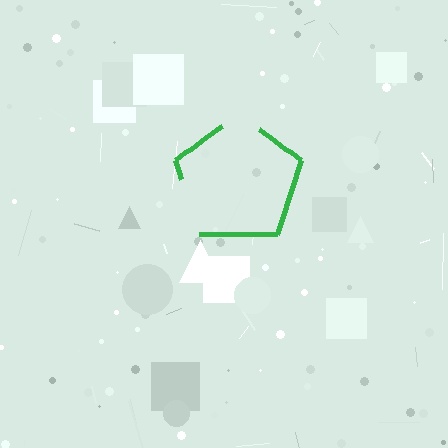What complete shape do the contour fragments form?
The contour fragments form a pentagon.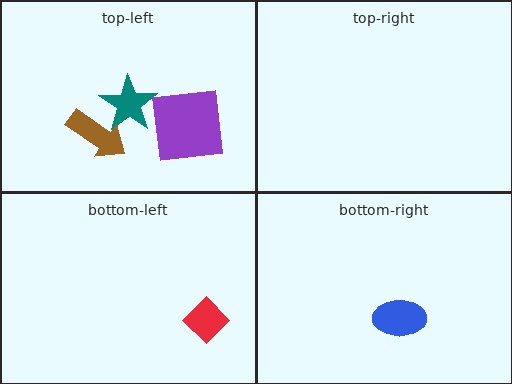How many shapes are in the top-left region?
3.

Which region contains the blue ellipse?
The bottom-right region.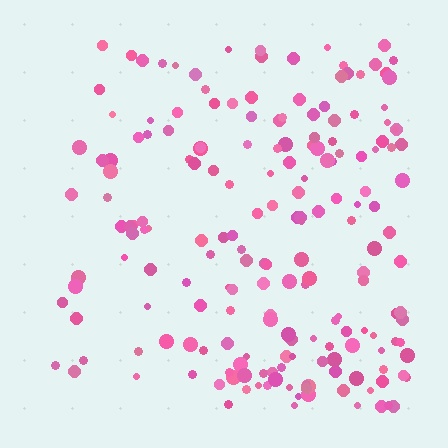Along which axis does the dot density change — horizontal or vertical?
Horizontal.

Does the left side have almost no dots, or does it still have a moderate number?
Still a moderate number, just noticeably fewer than the right.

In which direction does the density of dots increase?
From left to right, with the right side densest.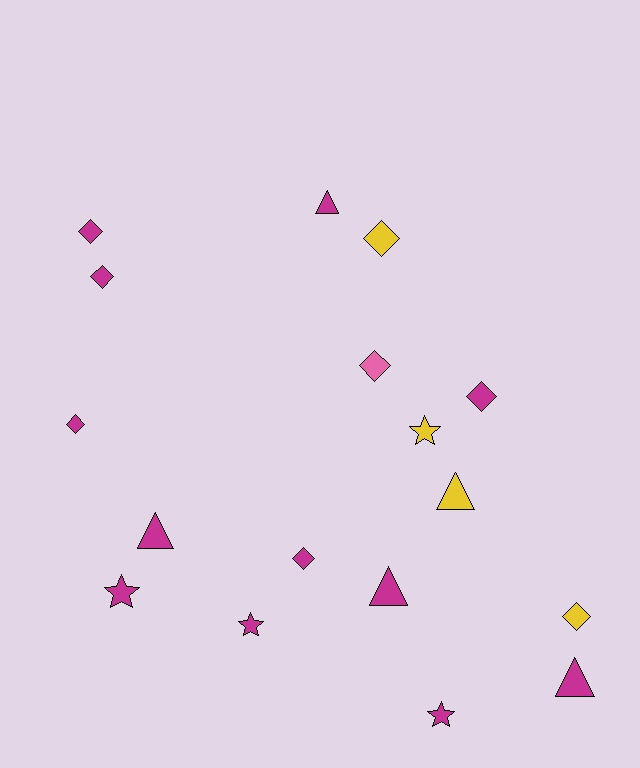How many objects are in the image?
There are 17 objects.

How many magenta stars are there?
There are 3 magenta stars.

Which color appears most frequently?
Magenta, with 12 objects.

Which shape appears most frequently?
Diamond, with 8 objects.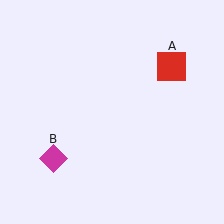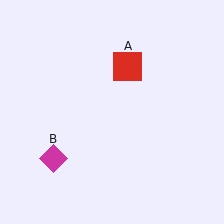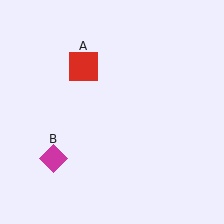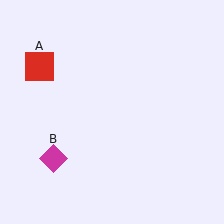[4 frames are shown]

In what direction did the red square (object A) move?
The red square (object A) moved left.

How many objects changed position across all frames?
1 object changed position: red square (object A).